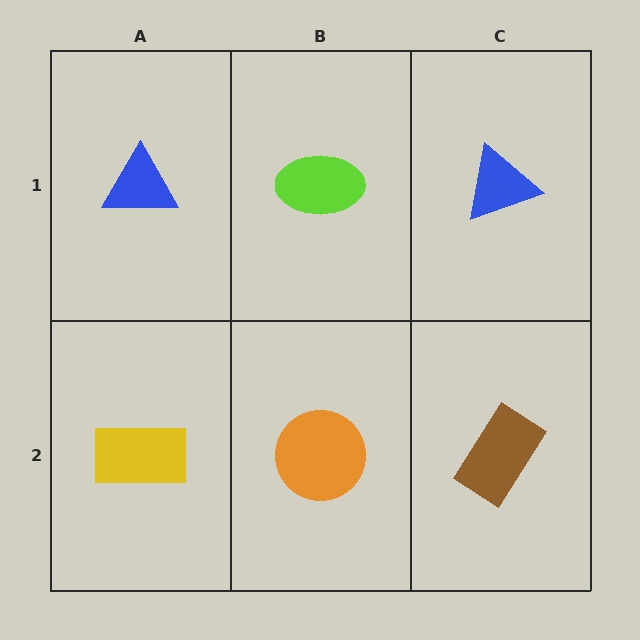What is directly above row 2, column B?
A lime ellipse.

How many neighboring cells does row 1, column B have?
3.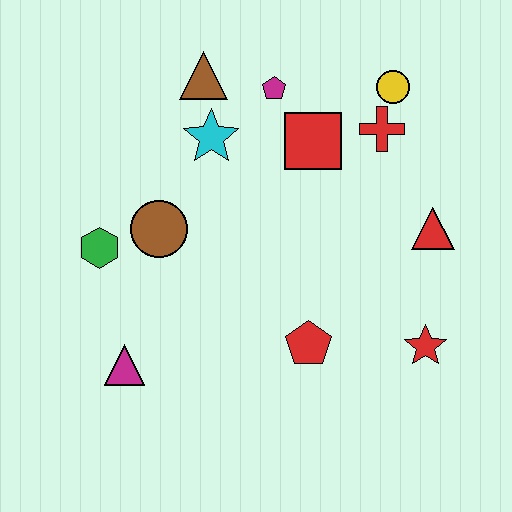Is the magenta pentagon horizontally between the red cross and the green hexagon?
Yes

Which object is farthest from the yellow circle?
The magenta triangle is farthest from the yellow circle.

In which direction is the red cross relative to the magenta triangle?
The red cross is to the right of the magenta triangle.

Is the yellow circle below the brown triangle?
Yes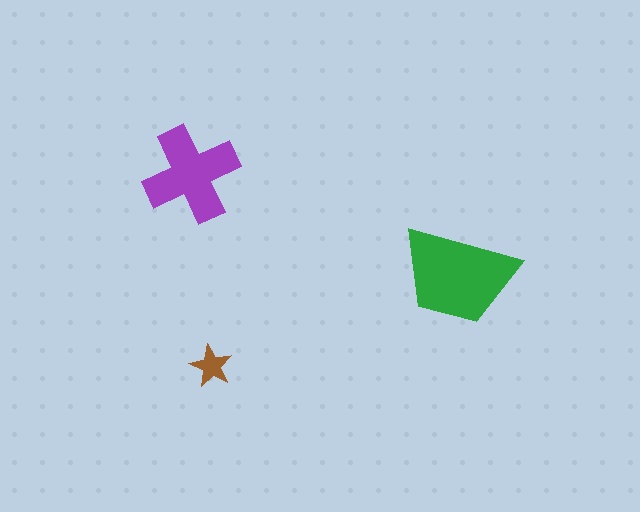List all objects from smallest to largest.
The brown star, the purple cross, the green trapezoid.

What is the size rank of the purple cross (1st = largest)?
2nd.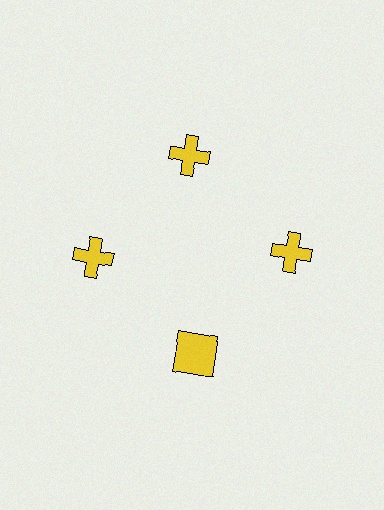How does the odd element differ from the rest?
It has a different shape: square instead of cross.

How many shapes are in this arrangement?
There are 4 shapes arranged in a ring pattern.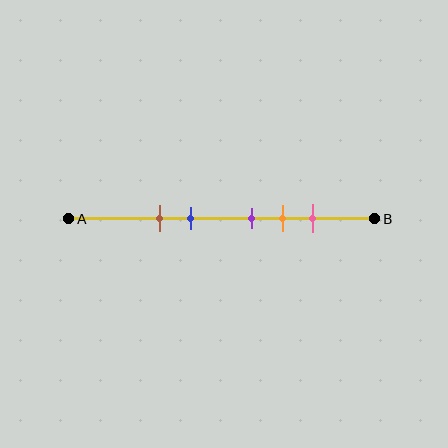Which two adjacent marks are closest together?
The purple and orange marks are the closest adjacent pair.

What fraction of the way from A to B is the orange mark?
The orange mark is approximately 70% (0.7) of the way from A to B.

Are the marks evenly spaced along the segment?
No, the marks are not evenly spaced.